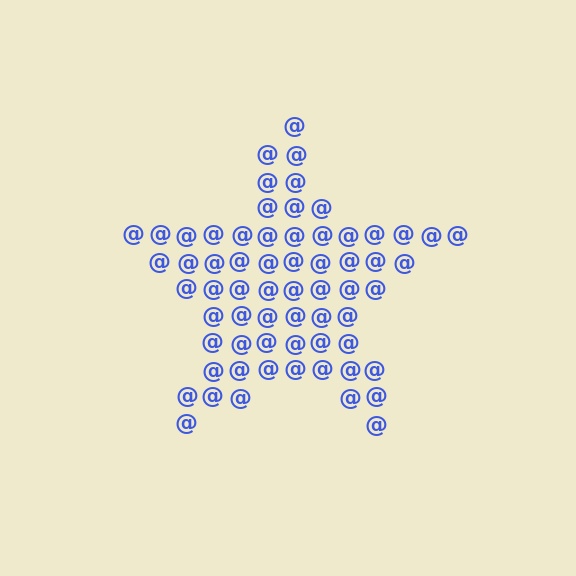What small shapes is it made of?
It is made of small at signs.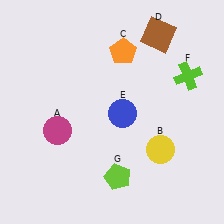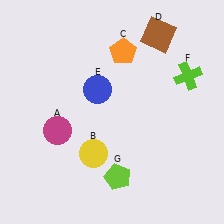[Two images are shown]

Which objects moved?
The objects that moved are: the yellow circle (B), the blue circle (E).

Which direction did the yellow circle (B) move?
The yellow circle (B) moved left.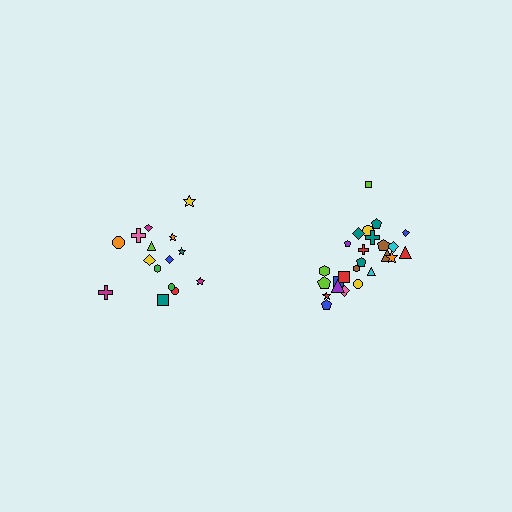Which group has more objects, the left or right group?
The right group.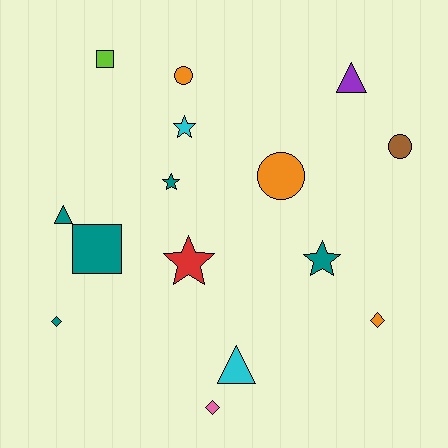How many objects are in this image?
There are 15 objects.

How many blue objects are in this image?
There are no blue objects.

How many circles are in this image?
There are 3 circles.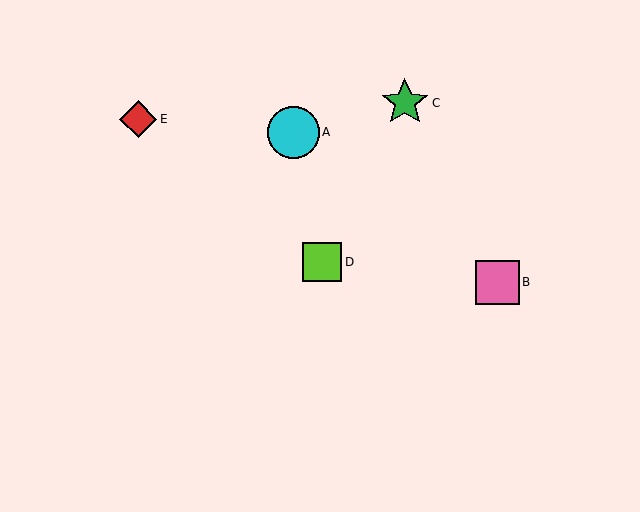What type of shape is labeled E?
Shape E is a red diamond.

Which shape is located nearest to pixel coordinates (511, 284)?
The pink square (labeled B) at (497, 282) is nearest to that location.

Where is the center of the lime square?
The center of the lime square is at (322, 262).